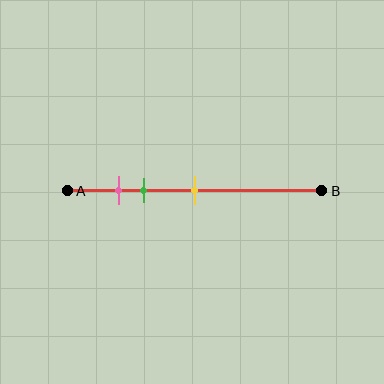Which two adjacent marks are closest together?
The pink and green marks are the closest adjacent pair.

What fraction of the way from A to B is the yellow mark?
The yellow mark is approximately 50% (0.5) of the way from A to B.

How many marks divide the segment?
There are 3 marks dividing the segment.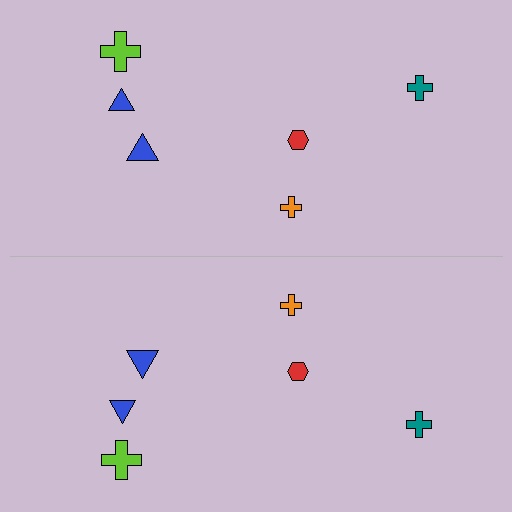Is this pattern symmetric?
Yes, this pattern has bilateral (reflection) symmetry.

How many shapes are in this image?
There are 12 shapes in this image.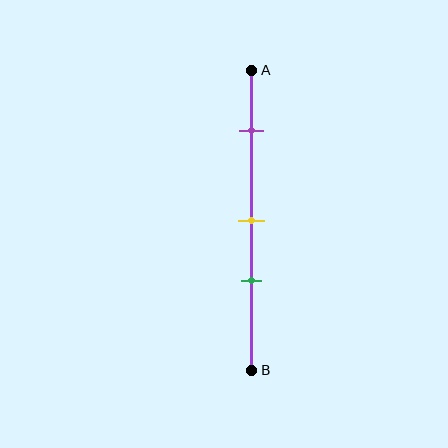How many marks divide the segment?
There are 3 marks dividing the segment.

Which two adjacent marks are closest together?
The yellow and green marks are the closest adjacent pair.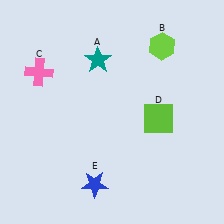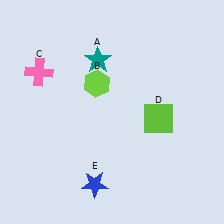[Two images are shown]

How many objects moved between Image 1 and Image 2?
1 object moved between the two images.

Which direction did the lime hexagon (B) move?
The lime hexagon (B) moved left.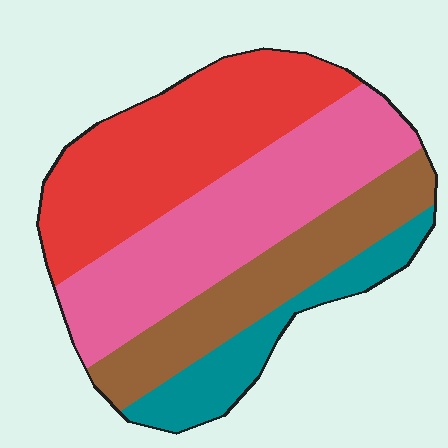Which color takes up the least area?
Teal, at roughly 15%.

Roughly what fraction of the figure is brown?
Brown takes up about one fifth (1/5) of the figure.